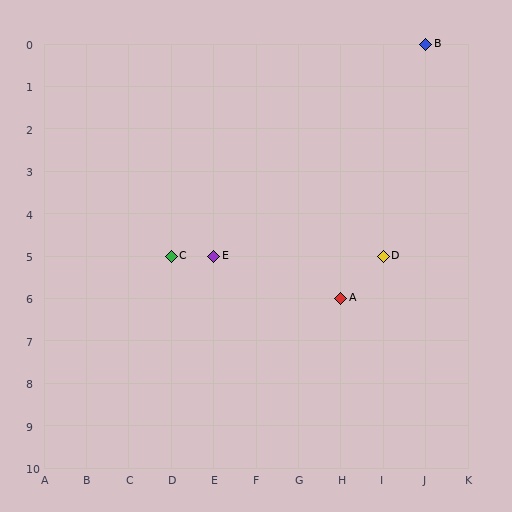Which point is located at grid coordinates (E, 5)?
Point E is at (E, 5).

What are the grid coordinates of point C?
Point C is at grid coordinates (D, 5).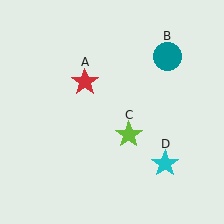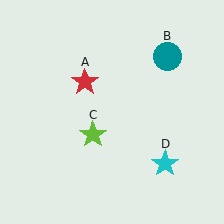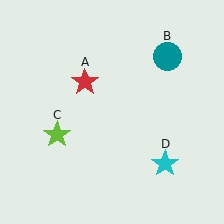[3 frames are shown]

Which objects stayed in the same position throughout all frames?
Red star (object A) and teal circle (object B) and cyan star (object D) remained stationary.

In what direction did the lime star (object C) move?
The lime star (object C) moved left.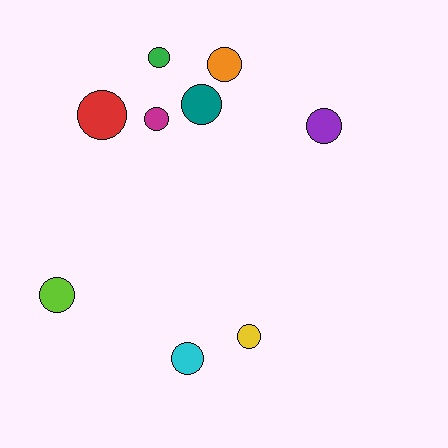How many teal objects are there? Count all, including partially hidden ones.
There is 1 teal object.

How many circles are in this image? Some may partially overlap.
There are 9 circles.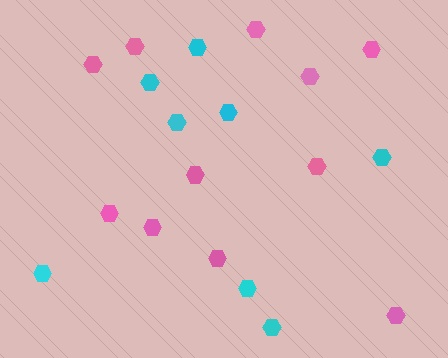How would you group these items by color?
There are 2 groups: one group of cyan hexagons (8) and one group of pink hexagons (11).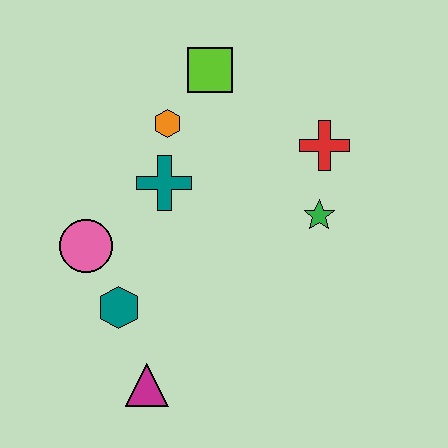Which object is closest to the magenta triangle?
The teal hexagon is closest to the magenta triangle.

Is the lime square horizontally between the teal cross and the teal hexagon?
No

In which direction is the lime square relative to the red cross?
The lime square is to the left of the red cross.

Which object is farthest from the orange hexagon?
The magenta triangle is farthest from the orange hexagon.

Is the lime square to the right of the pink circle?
Yes